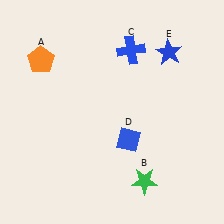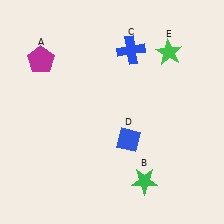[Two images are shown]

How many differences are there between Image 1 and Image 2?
There are 2 differences between the two images.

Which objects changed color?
A changed from orange to magenta. E changed from blue to green.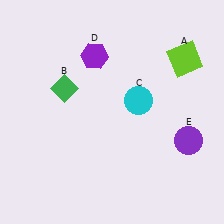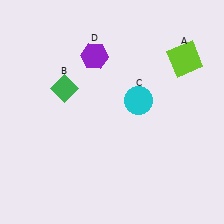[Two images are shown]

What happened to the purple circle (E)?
The purple circle (E) was removed in Image 2. It was in the bottom-right area of Image 1.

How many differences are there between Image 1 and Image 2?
There is 1 difference between the two images.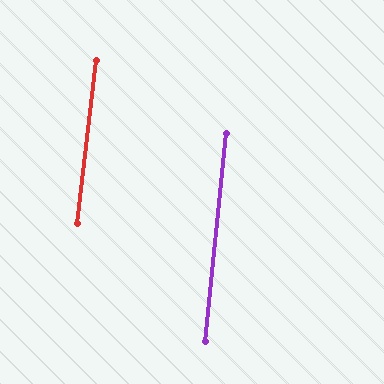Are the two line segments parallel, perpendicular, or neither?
Parallel — their directions differ by only 1.0°.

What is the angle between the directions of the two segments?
Approximately 1 degree.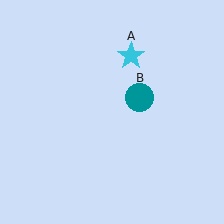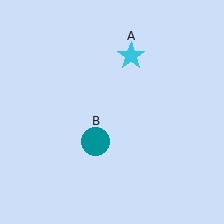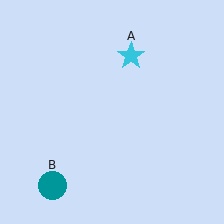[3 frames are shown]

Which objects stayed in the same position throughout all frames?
Cyan star (object A) remained stationary.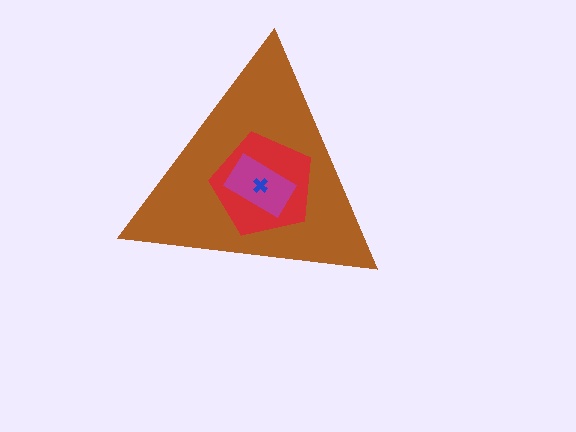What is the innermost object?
The blue cross.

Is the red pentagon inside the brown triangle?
Yes.